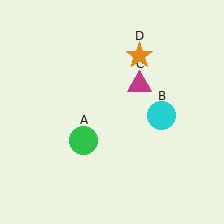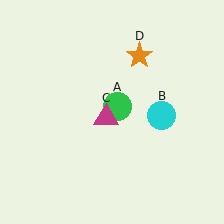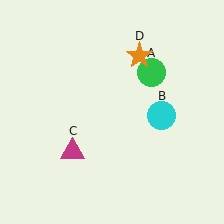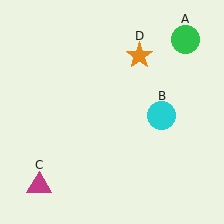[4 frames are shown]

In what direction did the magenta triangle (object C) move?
The magenta triangle (object C) moved down and to the left.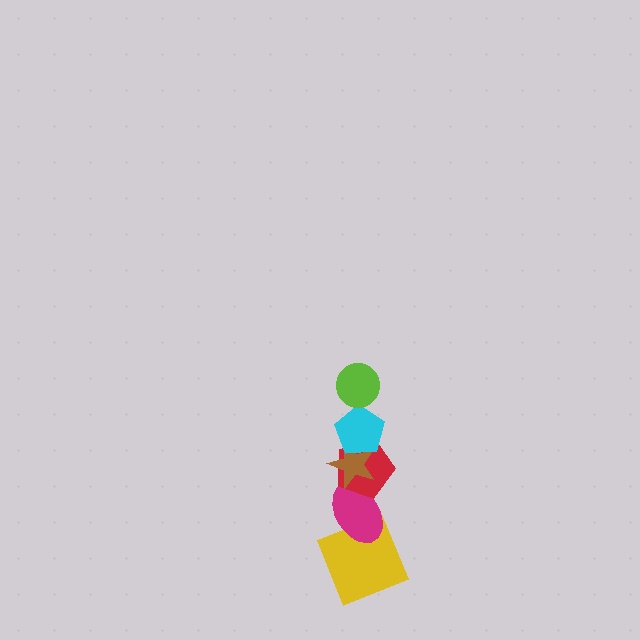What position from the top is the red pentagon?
The red pentagon is 4th from the top.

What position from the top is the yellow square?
The yellow square is 6th from the top.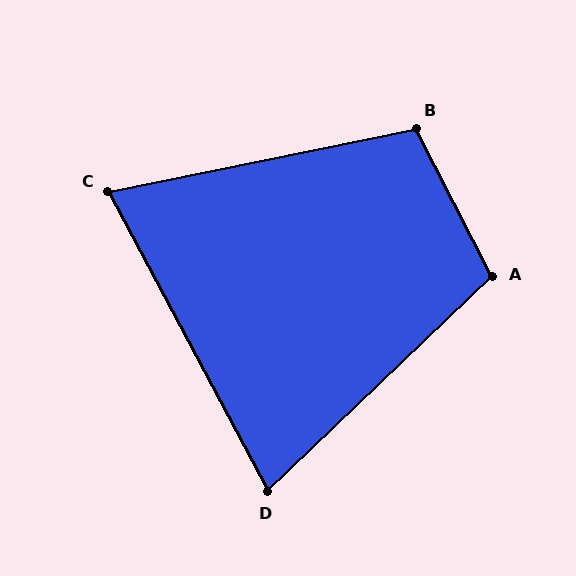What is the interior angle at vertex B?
Approximately 106 degrees (obtuse).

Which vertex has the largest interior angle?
A, at approximately 107 degrees.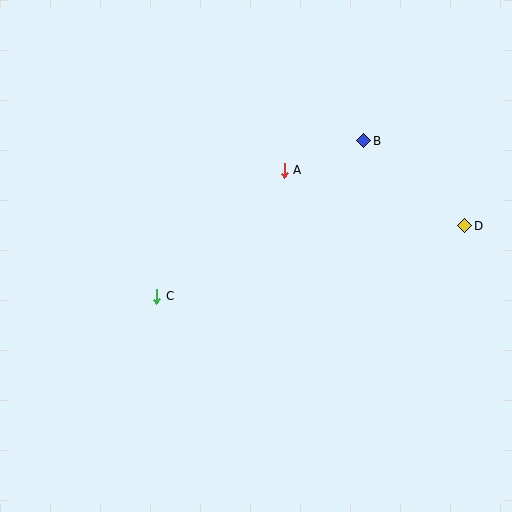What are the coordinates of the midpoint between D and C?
The midpoint between D and C is at (311, 261).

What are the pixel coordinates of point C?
Point C is at (157, 296).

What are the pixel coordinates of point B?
Point B is at (364, 141).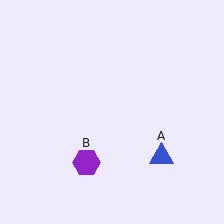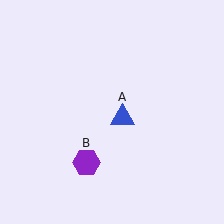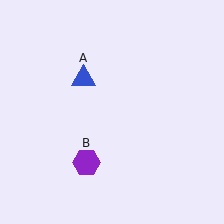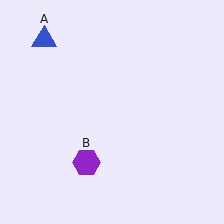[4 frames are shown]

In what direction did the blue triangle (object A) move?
The blue triangle (object A) moved up and to the left.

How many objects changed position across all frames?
1 object changed position: blue triangle (object A).